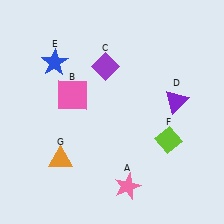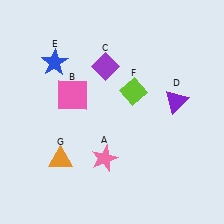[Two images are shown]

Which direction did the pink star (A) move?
The pink star (A) moved up.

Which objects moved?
The objects that moved are: the pink star (A), the lime diamond (F).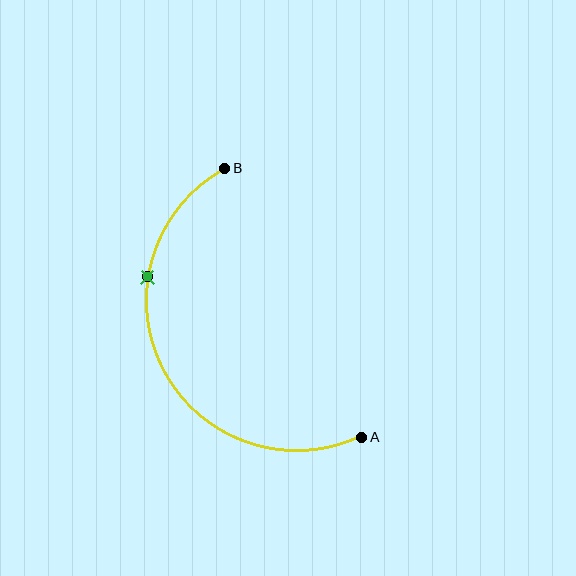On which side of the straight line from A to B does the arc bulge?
The arc bulges to the left of the straight line connecting A and B.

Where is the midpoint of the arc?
The arc midpoint is the point on the curve farthest from the straight line joining A and B. It sits to the left of that line.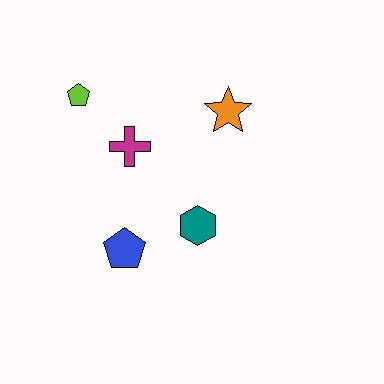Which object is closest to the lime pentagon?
The magenta cross is closest to the lime pentagon.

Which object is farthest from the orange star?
The blue pentagon is farthest from the orange star.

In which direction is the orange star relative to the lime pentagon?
The orange star is to the right of the lime pentagon.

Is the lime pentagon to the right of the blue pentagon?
No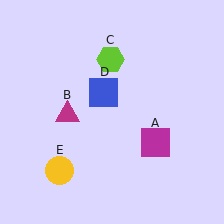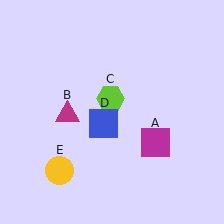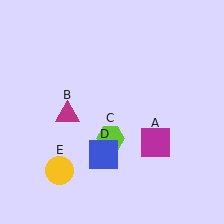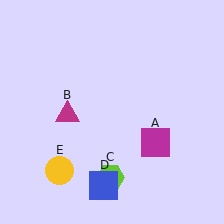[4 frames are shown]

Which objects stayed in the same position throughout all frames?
Magenta square (object A) and magenta triangle (object B) and yellow circle (object E) remained stationary.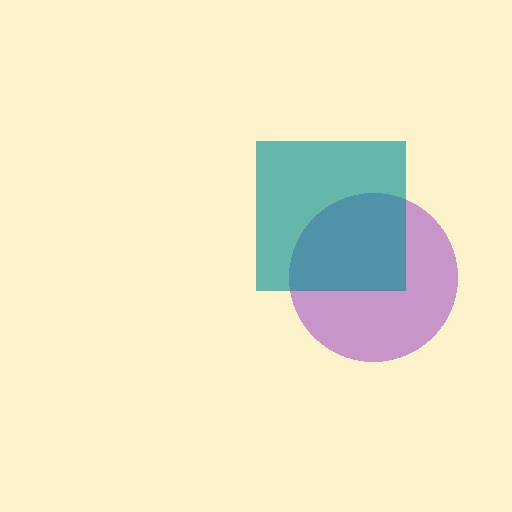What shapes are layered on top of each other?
The layered shapes are: a purple circle, a teal square.